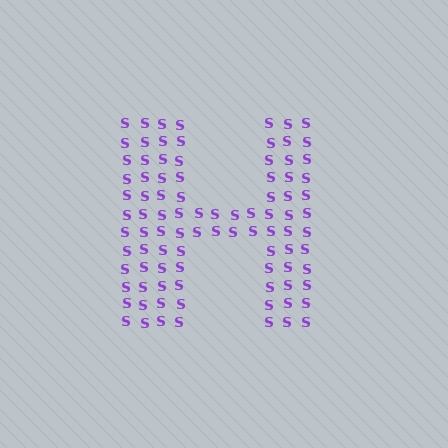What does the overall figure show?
The overall figure shows the letter H.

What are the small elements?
The small elements are letter S's.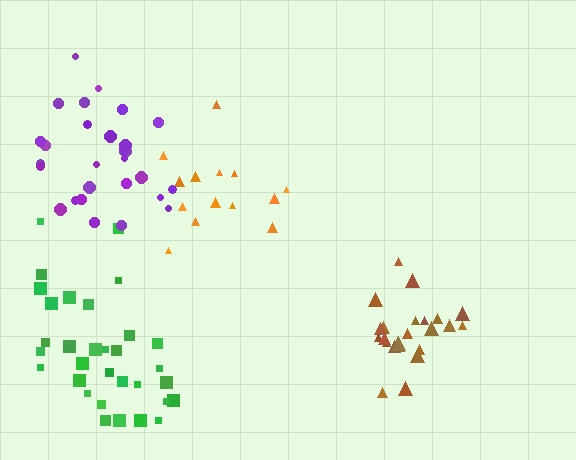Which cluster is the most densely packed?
Brown.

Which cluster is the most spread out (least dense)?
Orange.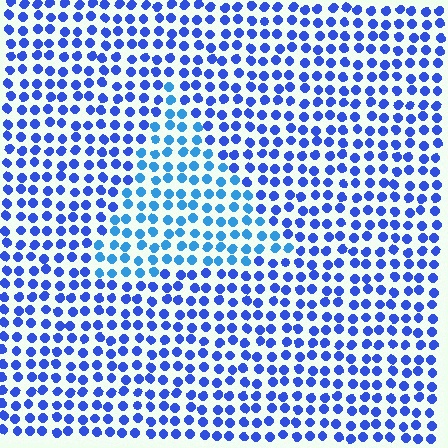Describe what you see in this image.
The image is filled with small blue elements in a uniform arrangement. A triangle-shaped region is visible where the elements are tinted to a slightly different hue, forming a subtle color boundary.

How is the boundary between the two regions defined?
The boundary is defined purely by a slight shift in hue (about 26 degrees). Spacing, size, and orientation are identical on both sides.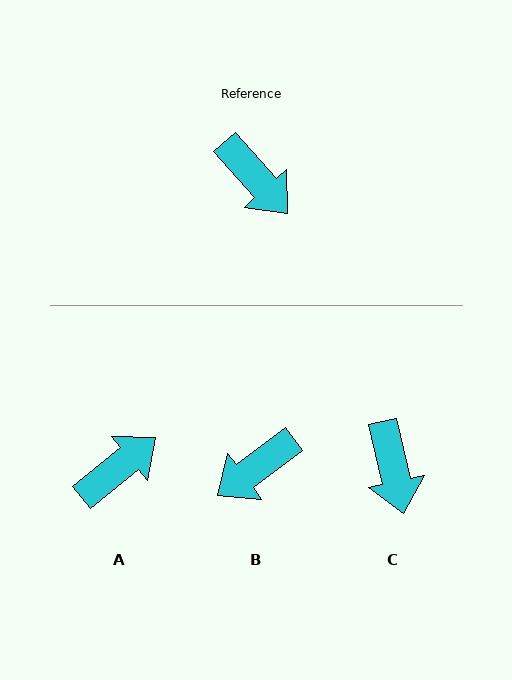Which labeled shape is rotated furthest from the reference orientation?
B, about 95 degrees away.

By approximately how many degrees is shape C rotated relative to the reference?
Approximately 28 degrees clockwise.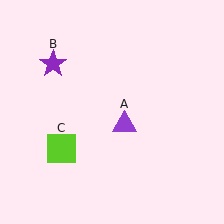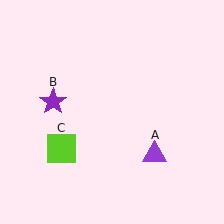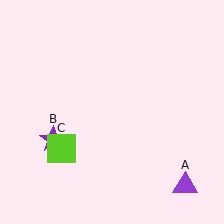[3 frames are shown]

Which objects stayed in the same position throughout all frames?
Lime square (object C) remained stationary.